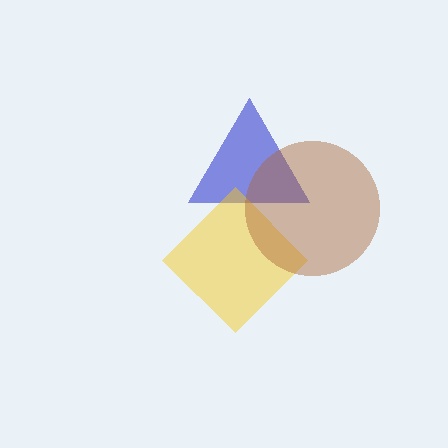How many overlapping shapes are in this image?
There are 3 overlapping shapes in the image.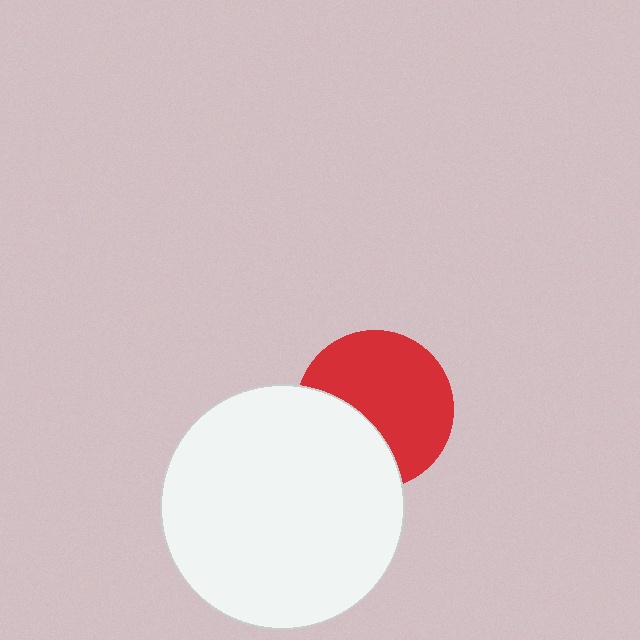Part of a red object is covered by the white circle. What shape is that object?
It is a circle.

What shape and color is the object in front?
The object in front is a white circle.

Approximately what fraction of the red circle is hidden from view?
Roughly 34% of the red circle is hidden behind the white circle.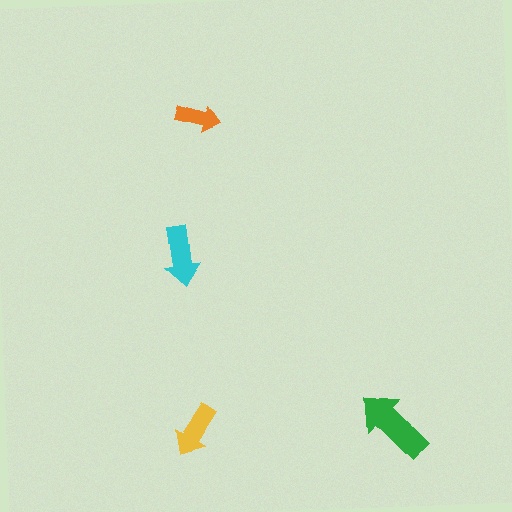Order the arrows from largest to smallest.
the green one, the cyan one, the yellow one, the orange one.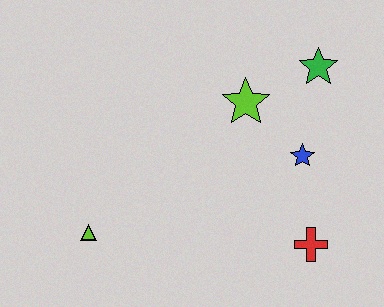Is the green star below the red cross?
No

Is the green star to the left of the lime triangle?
No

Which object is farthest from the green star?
The lime triangle is farthest from the green star.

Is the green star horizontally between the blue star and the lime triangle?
No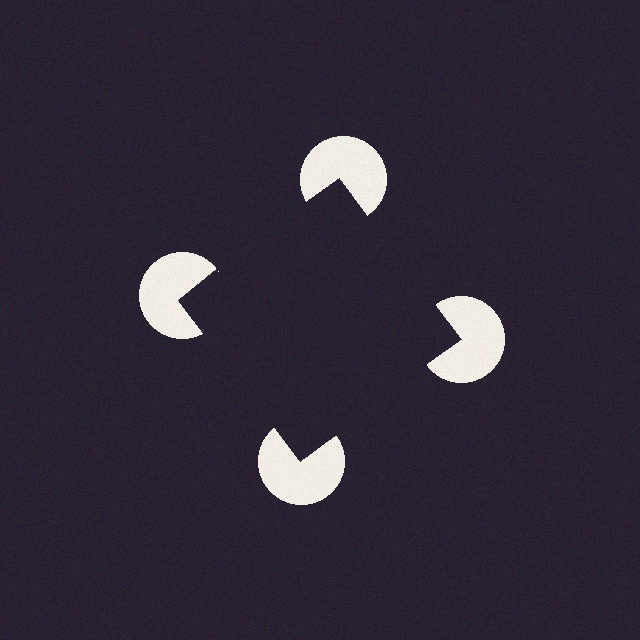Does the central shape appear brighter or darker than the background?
It typically appears slightly darker than the background, even though no actual brightness change is drawn.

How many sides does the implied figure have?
4 sides.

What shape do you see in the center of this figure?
An illusory square — its edges are inferred from the aligned wedge cuts in the pac-man discs, not physically drawn.